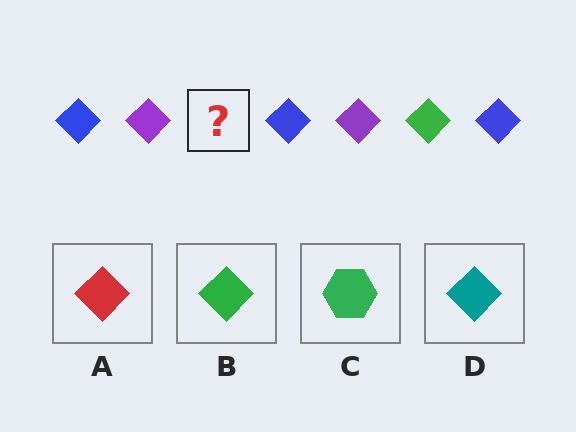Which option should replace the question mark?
Option B.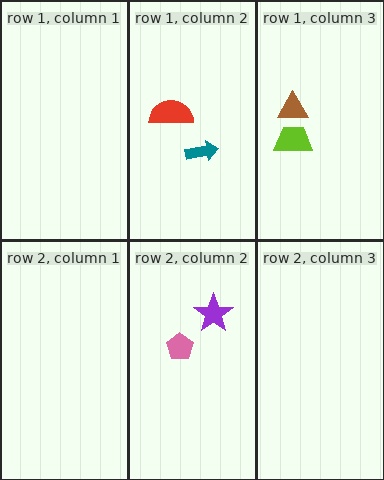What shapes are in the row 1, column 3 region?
The lime trapezoid, the brown triangle.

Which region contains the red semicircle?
The row 1, column 2 region.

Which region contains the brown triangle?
The row 1, column 3 region.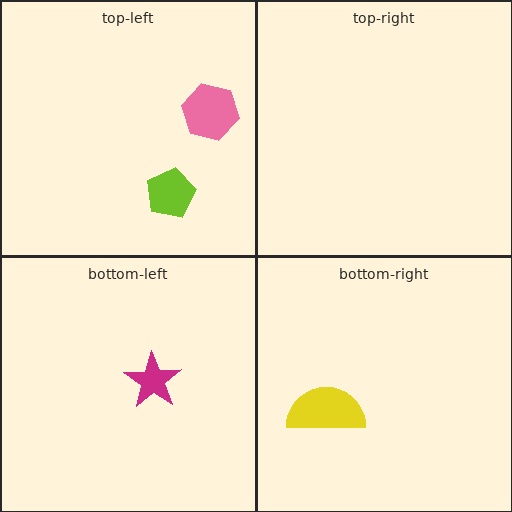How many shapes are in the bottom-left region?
1.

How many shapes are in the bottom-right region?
1.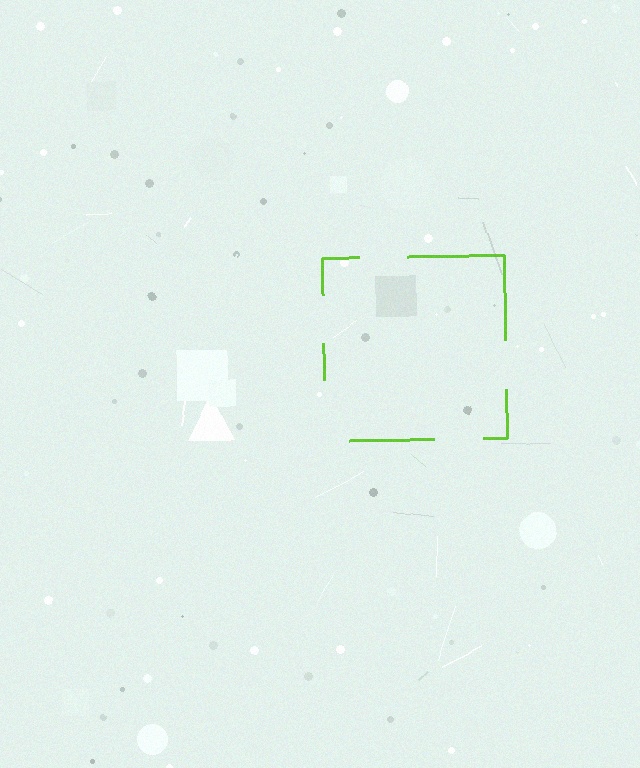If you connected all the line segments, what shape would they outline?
They would outline a square.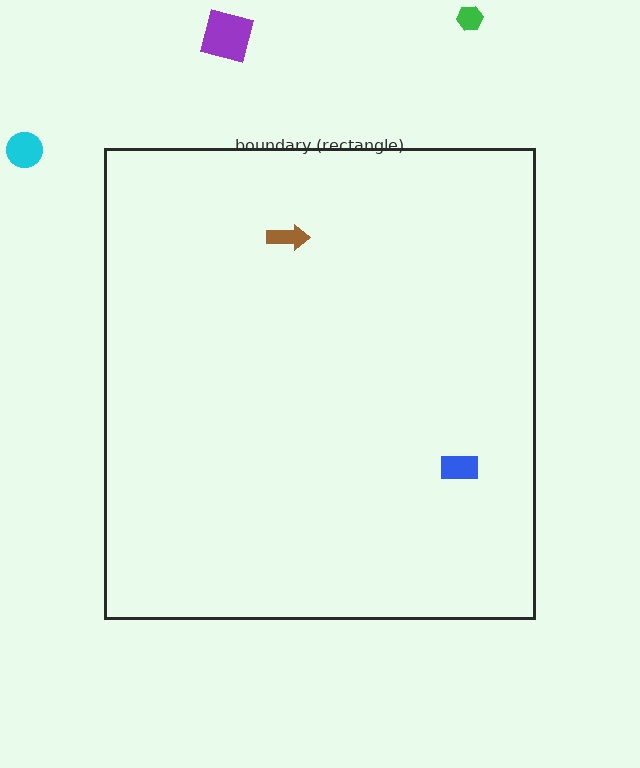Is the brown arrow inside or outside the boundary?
Inside.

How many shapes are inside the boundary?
2 inside, 3 outside.